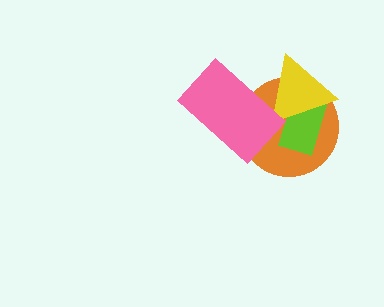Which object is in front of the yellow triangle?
The pink rectangle is in front of the yellow triangle.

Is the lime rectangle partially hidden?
Yes, it is partially covered by another shape.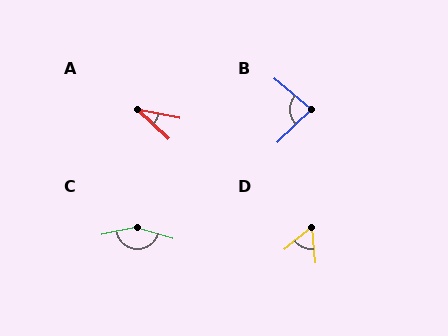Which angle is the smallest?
A, at approximately 32 degrees.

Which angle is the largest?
C, at approximately 152 degrees.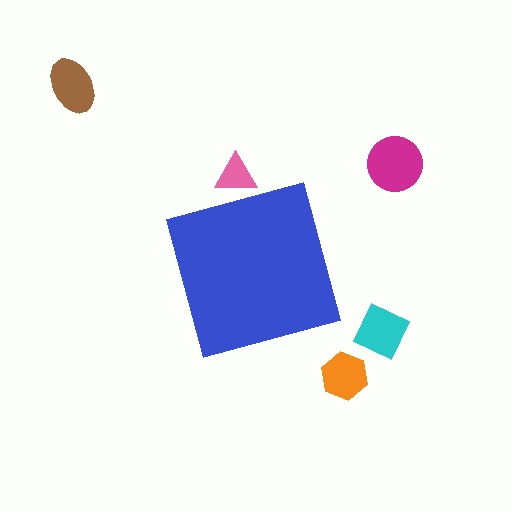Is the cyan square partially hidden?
No, the cyan square is fully visible.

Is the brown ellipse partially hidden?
No, the brown ellipse is fully visible.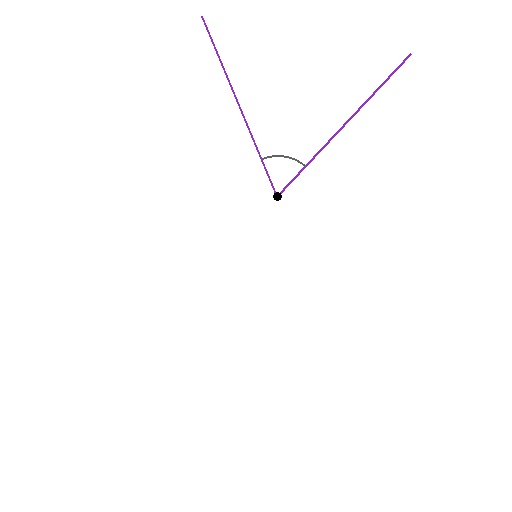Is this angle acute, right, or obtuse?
It is acute.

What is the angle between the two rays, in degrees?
Approximately 66 degrees.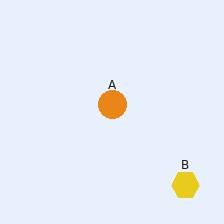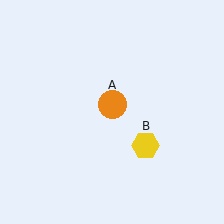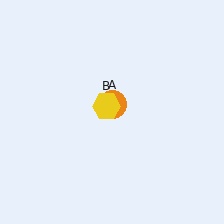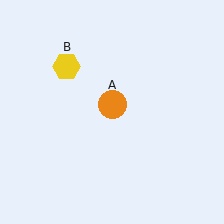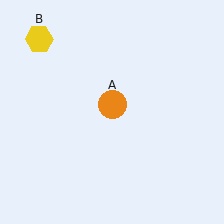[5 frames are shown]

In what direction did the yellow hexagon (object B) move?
The yellow hexagon (object B) moved up and to the left.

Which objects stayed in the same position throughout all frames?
Orange circle (object A) remained stationary.